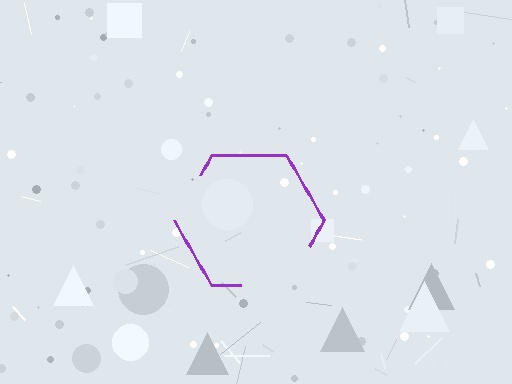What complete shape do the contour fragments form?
The contour fragments form a hexagon.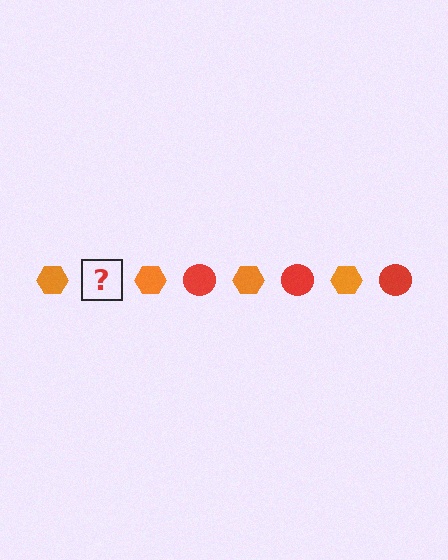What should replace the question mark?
The question mark should be replaced with a red circle.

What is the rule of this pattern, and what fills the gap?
The rule is that the pattern alternates between orange hexagon and red circle. The gap should be filled with a red circle.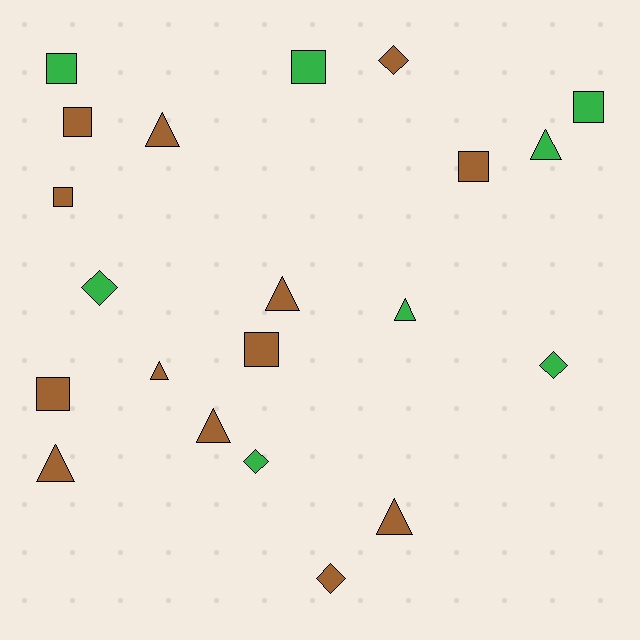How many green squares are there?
There are 3 green squares.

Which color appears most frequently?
Brown, with 13 objects.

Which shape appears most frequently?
Square, with 8 objects.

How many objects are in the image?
There are 21 objects.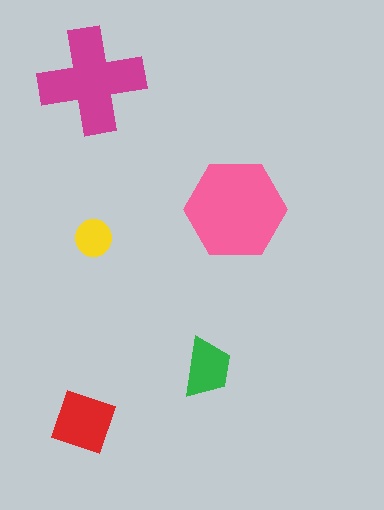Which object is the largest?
The pink hexagon.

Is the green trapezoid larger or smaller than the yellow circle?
Larger.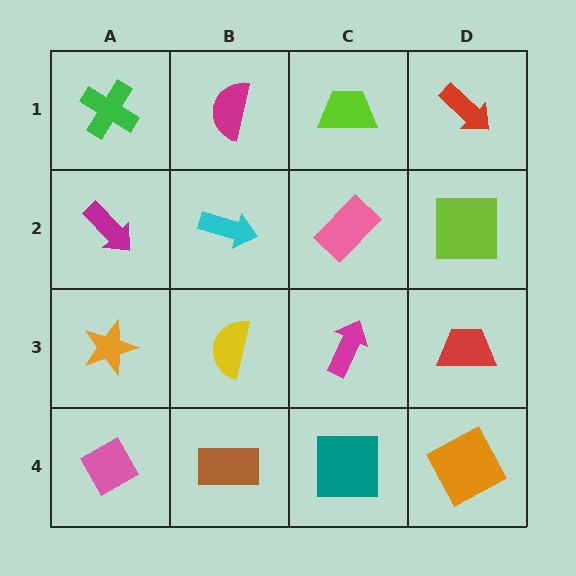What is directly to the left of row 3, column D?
A magenta arrow.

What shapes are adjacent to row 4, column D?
A red trapezoid (row 3, column D), a teal square (row 4, column C).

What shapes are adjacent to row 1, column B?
A cyan arrow (row 2, column B), a green cross (row 1, column A), a lime trapezoid (row 1, column C).